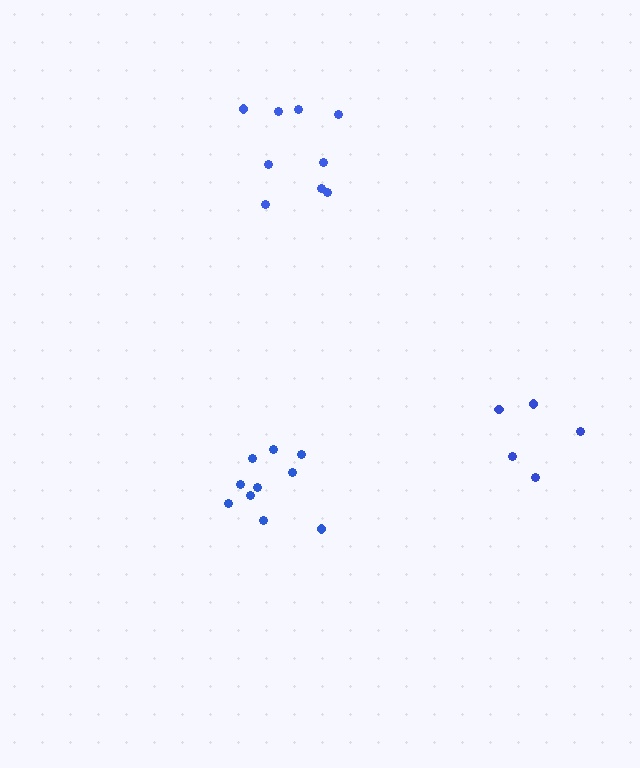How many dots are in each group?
Group 1: 5 dots, Group 2: 10 dots, Group 3: 9 dots (24 total).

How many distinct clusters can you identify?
There are 3 distinct clusters.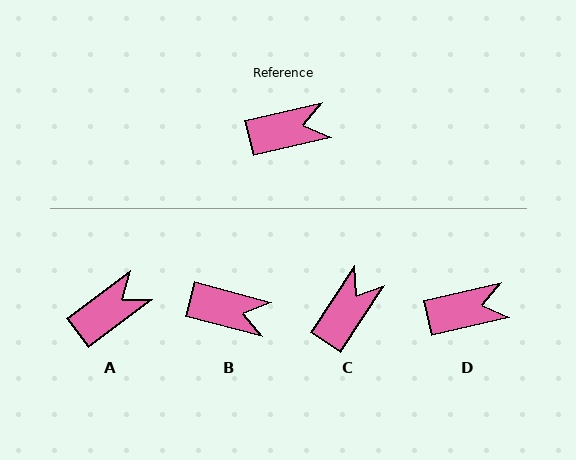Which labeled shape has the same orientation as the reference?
D.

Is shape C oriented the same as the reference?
No, it is off by about 43 degrees.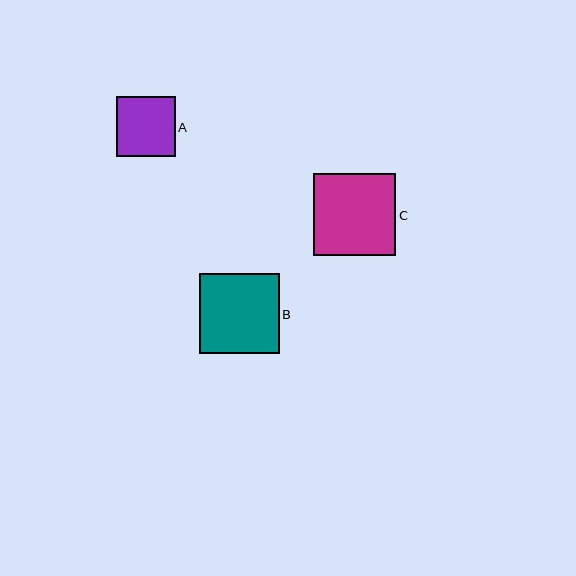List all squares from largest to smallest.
From largest to smallest: C, B, A.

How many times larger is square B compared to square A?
Square B is approximately 1.3 times the size of square A.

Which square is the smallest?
Square A is the smallest with a size of approximately 59 pixels.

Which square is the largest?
Square C is the largest with a size of approximately 82 pixels.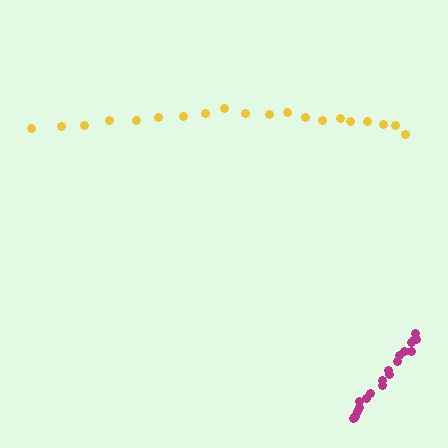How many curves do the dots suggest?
There are 2 distinct paths.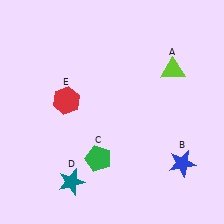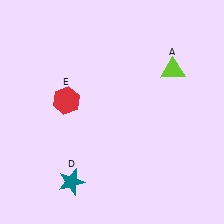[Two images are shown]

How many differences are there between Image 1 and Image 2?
There are 2 differences between the two images.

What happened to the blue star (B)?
The blue star (B) was removed in Image 2. It was in the bottom-right area of Image 1.